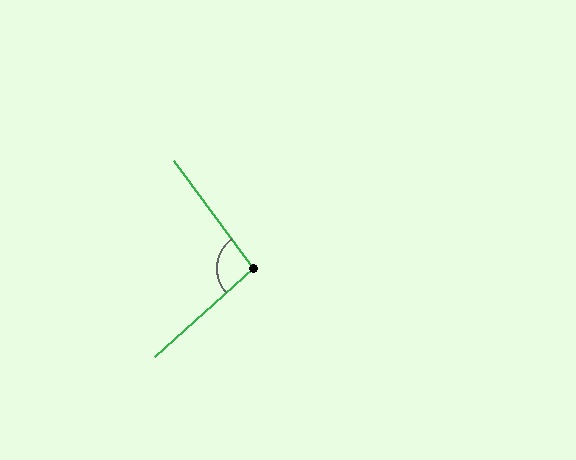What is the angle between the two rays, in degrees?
Approximately 96 degrees.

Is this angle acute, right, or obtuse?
It is obtuse.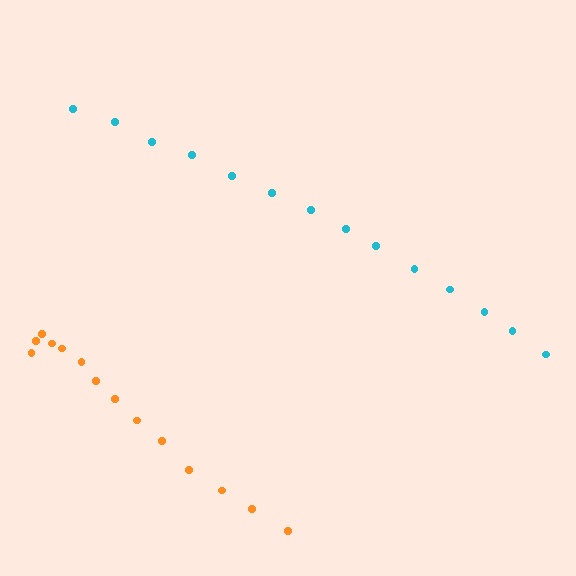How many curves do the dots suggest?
There are 2 distinct paths.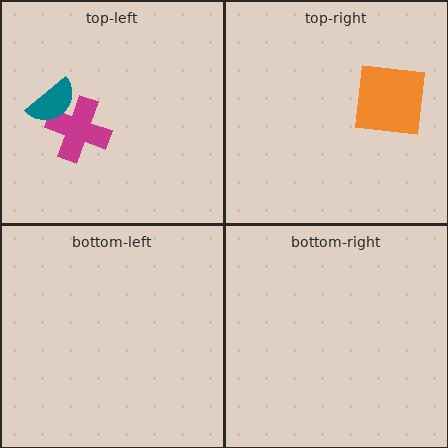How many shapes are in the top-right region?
1.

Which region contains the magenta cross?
The top-left region.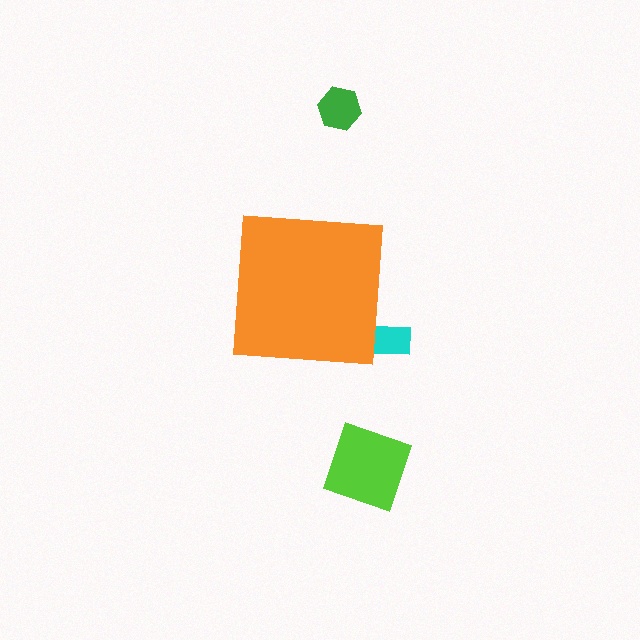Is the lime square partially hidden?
No, the lime square is fully visible.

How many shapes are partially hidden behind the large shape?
1 shape is partially hidden.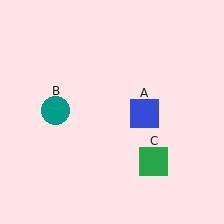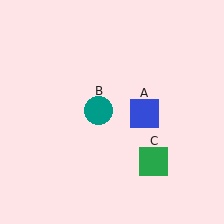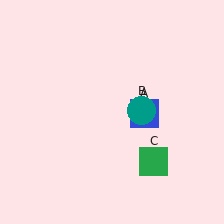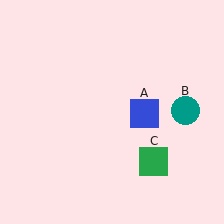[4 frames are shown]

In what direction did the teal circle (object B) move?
The teal circle (object B) moved right.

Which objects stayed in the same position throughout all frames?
Blue square (object A) and green square (object C) remained stationary.